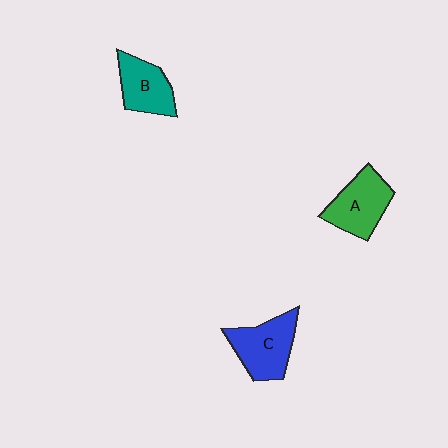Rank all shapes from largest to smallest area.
From largest to smallest: C (blue), A (green), B (teal).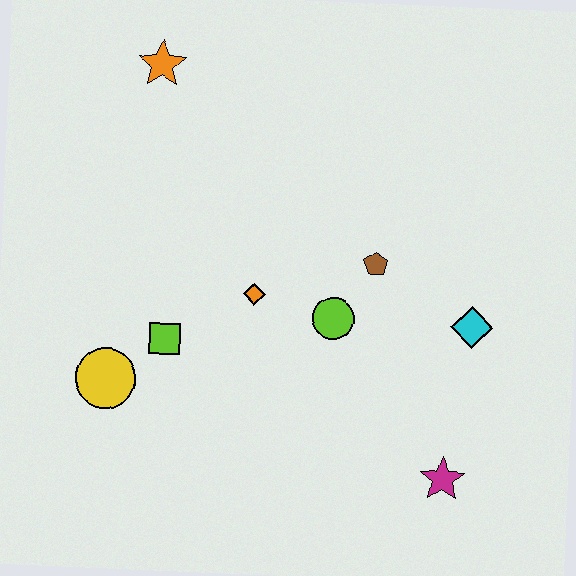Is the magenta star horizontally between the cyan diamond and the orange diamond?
Yes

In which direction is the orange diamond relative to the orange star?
The orange diamond is below the orange star.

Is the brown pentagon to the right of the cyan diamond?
No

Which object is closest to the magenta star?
The cyan diamond is closest to the magenta star.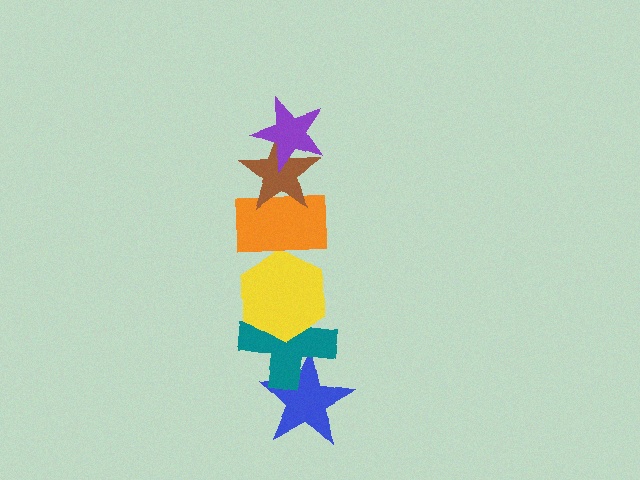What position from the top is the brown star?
The brown star is 2nd from the top.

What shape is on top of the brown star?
The purple star is on top of the brown star.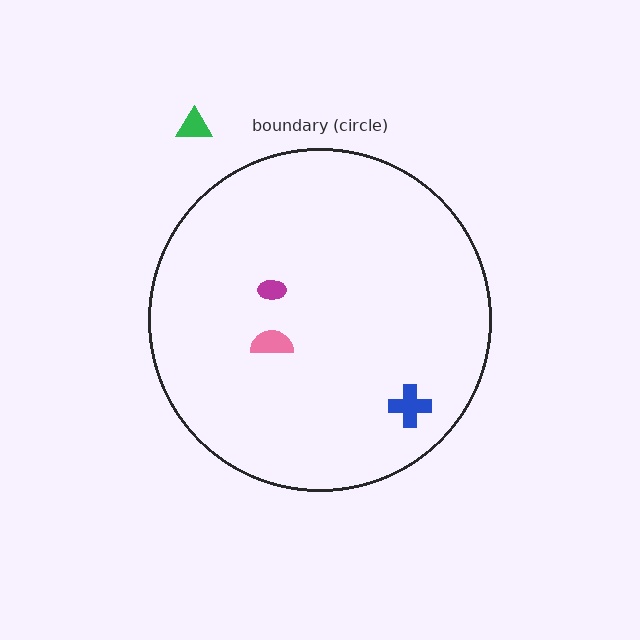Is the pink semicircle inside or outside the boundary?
Inside.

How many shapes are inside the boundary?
3 inside, 1 outside.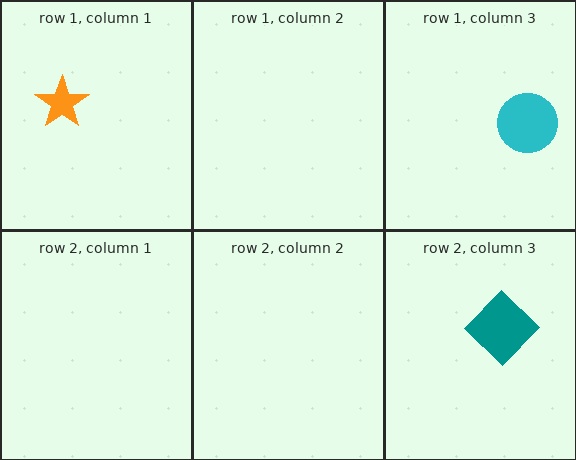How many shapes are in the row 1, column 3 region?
1.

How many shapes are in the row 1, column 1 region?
1.